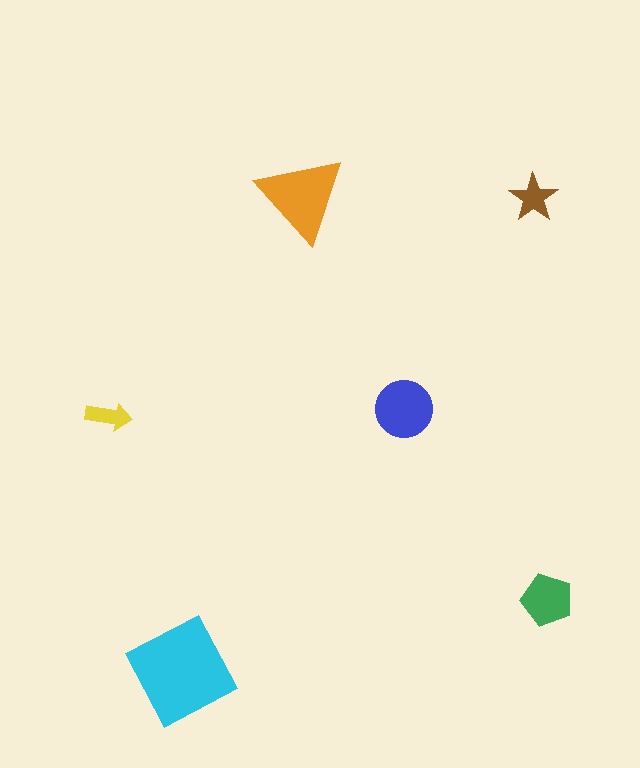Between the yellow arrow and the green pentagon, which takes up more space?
The green pentagon.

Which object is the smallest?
The yellow arrow.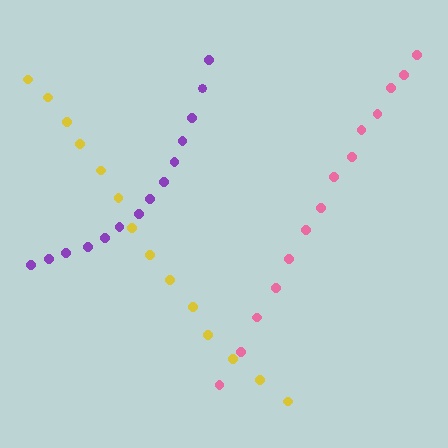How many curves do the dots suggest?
There are 3 distinct paths.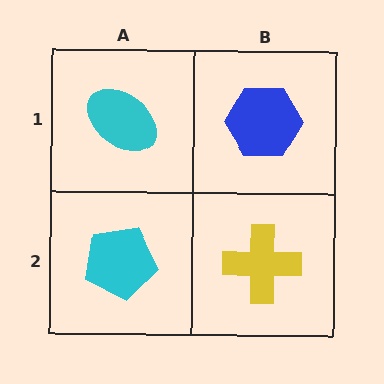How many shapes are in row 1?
2 shapes.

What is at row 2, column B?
A yellow cross.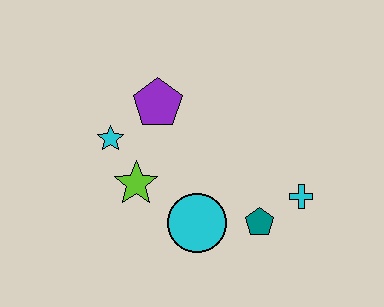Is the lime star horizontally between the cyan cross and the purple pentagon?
No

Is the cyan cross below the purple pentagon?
Yes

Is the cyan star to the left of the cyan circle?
Yes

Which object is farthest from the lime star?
The cyan cross is farthest from the lime star.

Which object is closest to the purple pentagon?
The cyan star is closest to the purple pentagon.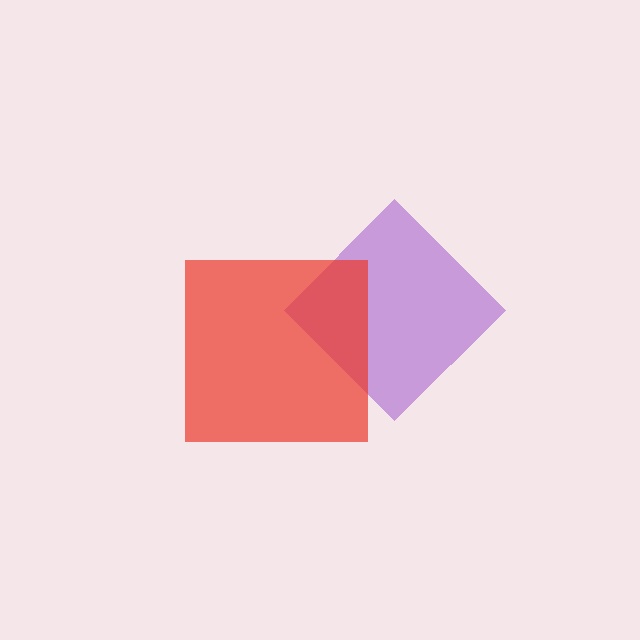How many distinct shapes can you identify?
There are 2 distinct shapes: a purple diamond, a red square.